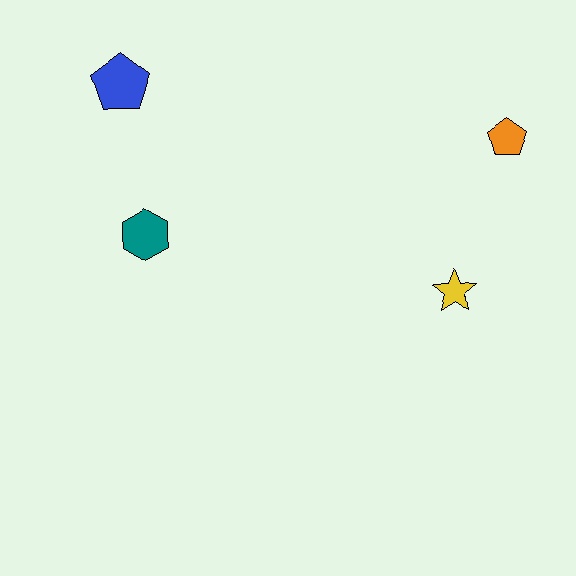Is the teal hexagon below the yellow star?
No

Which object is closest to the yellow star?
The orange pentagon is closest to the yellow star.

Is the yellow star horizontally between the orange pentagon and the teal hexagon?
Yes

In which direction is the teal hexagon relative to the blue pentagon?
The teal hexagon is below the blue pentagon.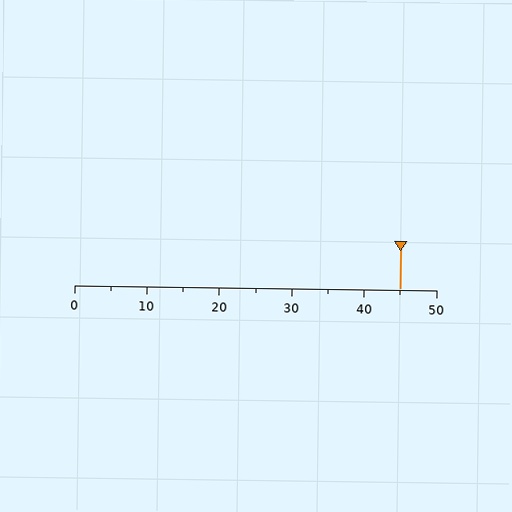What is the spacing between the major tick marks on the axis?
The major ticks are spaced 10 apart.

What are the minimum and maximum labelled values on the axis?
The axis runs from 0 to 50.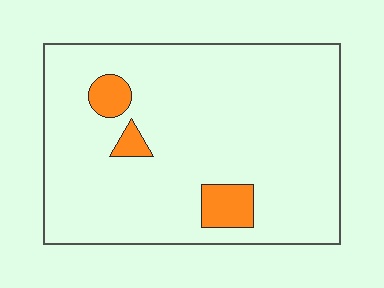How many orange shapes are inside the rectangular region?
3.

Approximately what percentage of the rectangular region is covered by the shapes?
Approximately 10%.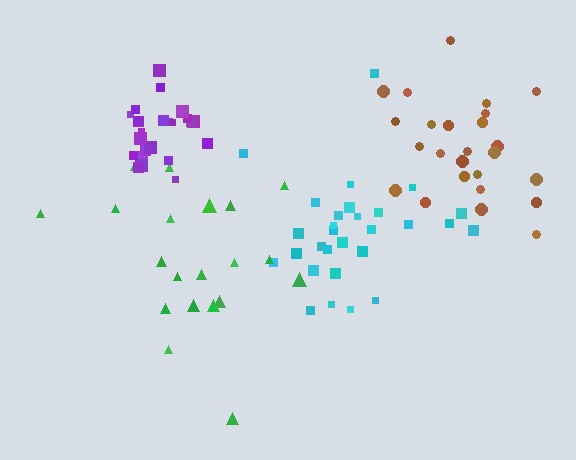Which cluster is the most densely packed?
Purple.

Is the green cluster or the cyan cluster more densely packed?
Cyan.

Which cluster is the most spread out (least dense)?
Green.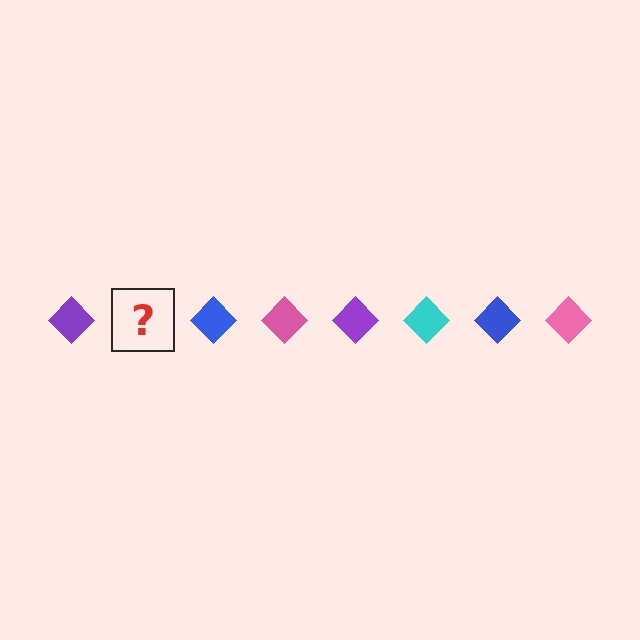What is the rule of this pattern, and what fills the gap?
The rule is that the pattern cycles through purple, cyan, blue, pink diamonds. The gap should be filled with a cyan diamond.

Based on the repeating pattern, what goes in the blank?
The blank should be a cyan diamond.